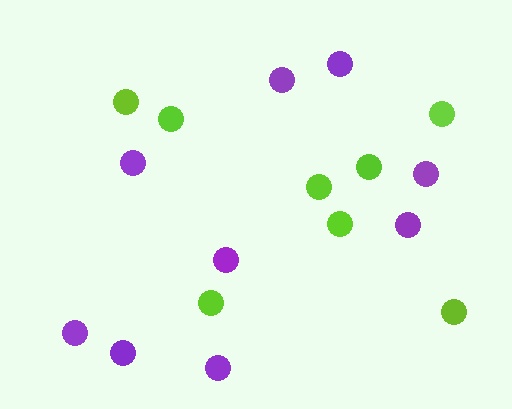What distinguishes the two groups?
There are 2 groups: one group of purple circles (9) and one group of lime circles (8).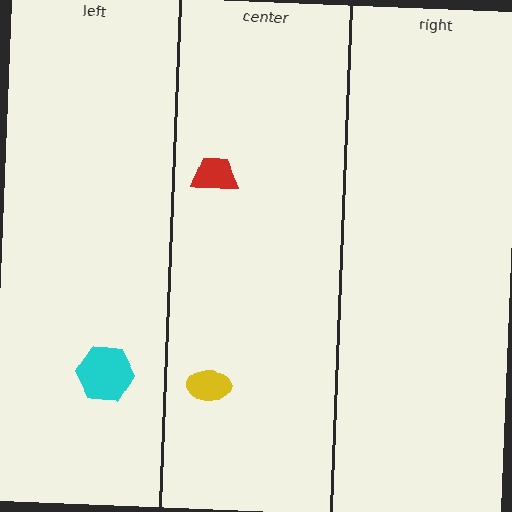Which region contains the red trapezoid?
The center region.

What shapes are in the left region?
The cyan hexagon.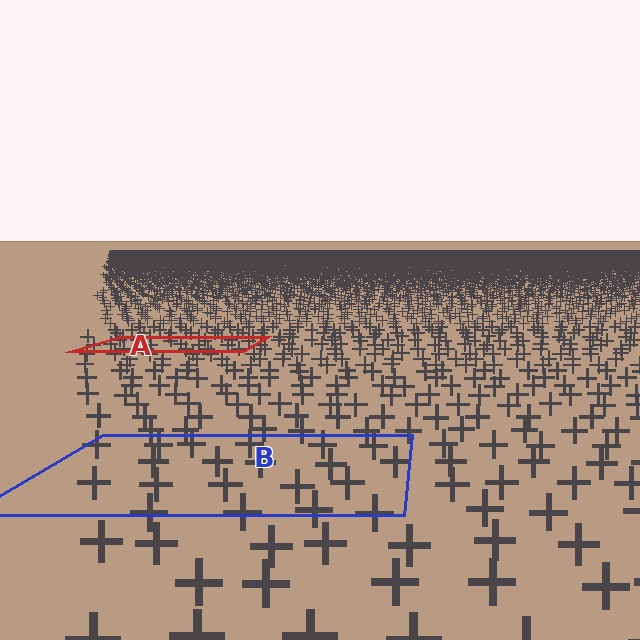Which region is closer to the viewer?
Region B is closer. The texture elements there are larger and more spread out.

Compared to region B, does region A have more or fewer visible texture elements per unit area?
Region A has more texture elements per unit area — they are packed more densely because it is farther away.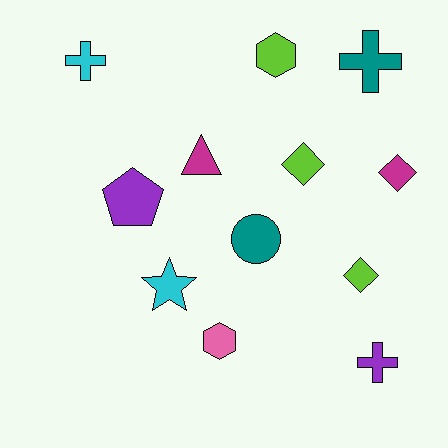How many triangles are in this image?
There is 1 triangle.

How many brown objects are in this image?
There are no brown objects.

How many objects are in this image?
There are 12 objects.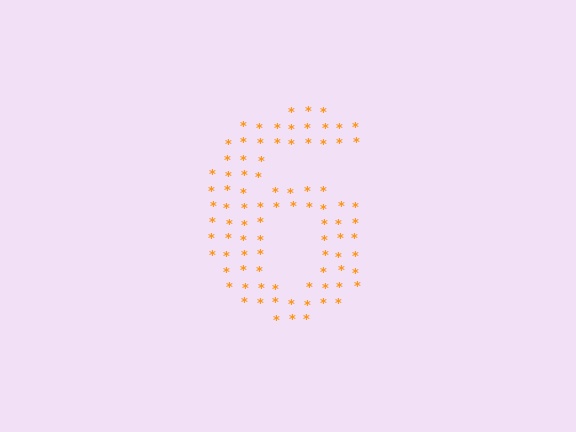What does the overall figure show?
The overall figure shows the digit 6.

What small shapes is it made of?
It is made of small asterisks.